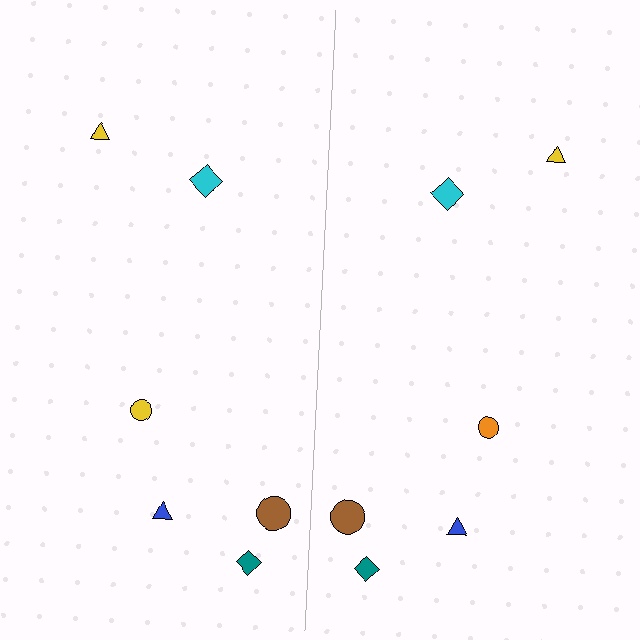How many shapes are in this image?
There are 12 shapes in this image.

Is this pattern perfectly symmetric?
No, the pattern is not perfectly symmetric. The orange circle on the right side breaks the symmetry — its mirror counterpart is yellow.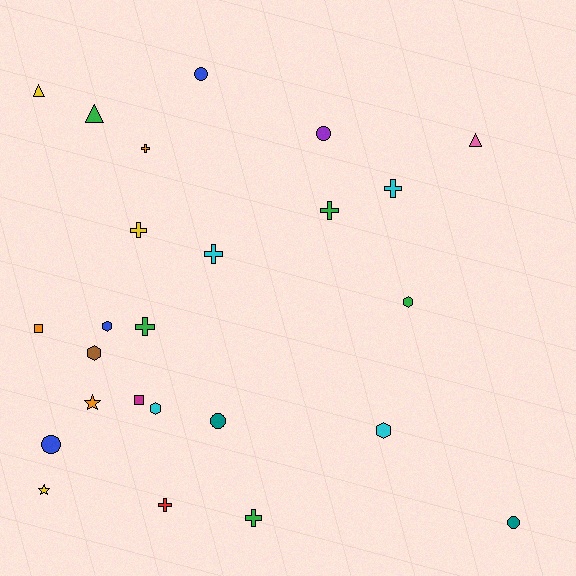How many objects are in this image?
There are 25 objects.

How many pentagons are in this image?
There are no pentagons.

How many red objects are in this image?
There is 1 red object.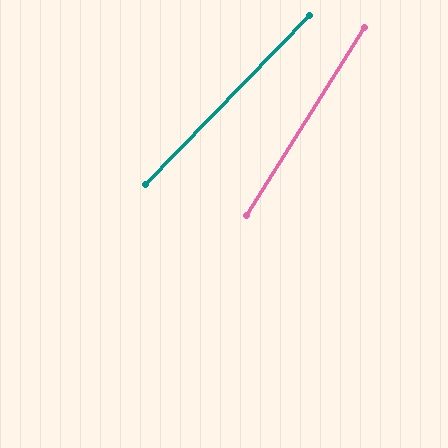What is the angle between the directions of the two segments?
Approximately 12 degrees.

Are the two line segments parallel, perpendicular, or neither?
Neither parallel nor perpendicular — they differ by about 12°.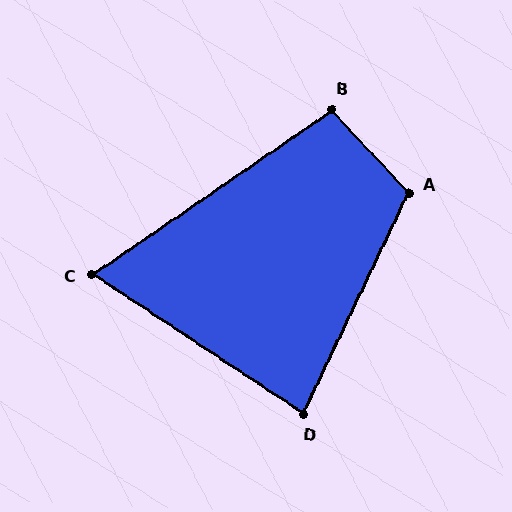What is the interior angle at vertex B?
Approximately 98 degrees (obtuse).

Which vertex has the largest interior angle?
A, at approximately 112 degrees.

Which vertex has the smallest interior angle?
C, at approximately 68 degrees.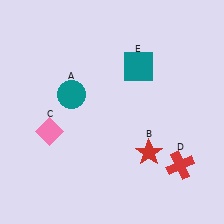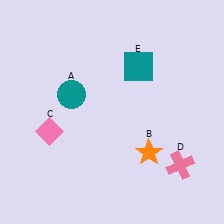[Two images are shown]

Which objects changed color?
B changed from red to orange. D changed from red to pink.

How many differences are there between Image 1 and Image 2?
There are 2 differences between the two images.